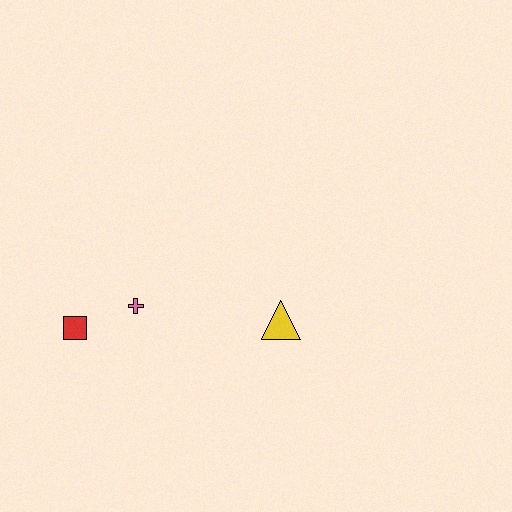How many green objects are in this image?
There are no green objects.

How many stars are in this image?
There are no stars.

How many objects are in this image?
There are 3 objects.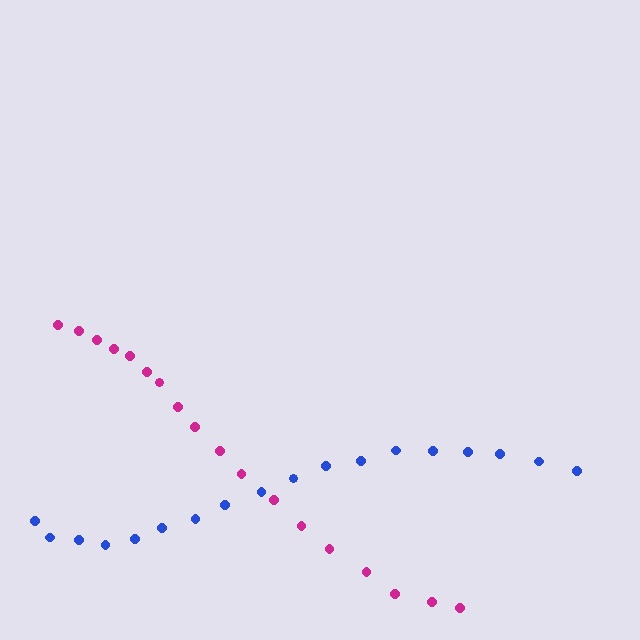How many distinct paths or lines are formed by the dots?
There are 2 distinct paths.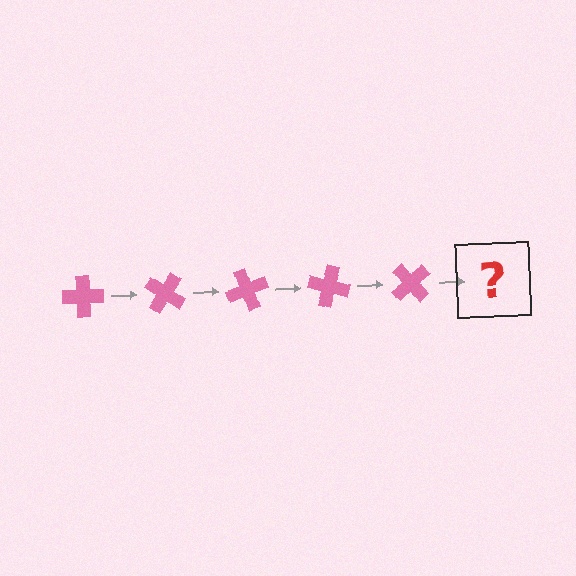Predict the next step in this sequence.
The next step is a pink cross rotated 175 degrees.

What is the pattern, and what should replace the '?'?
The pattern is that the cross rotates 35 degrees each step. The '?' should be a pink cross rotated 175 degrees.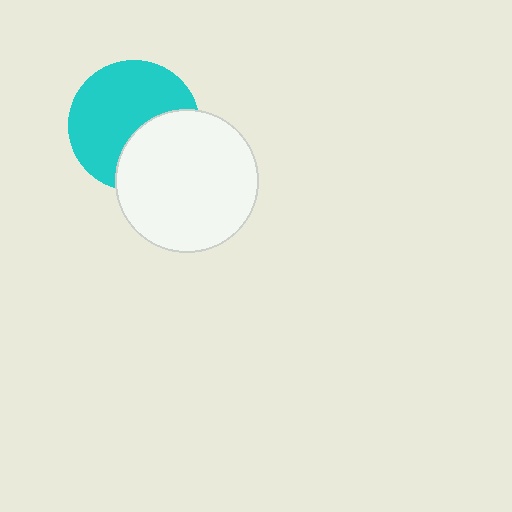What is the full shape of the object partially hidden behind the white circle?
The partially hidden object is a cyan circle.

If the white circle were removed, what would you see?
You would see the complete cyan circle.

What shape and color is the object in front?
The object in front is a white circle.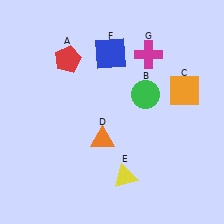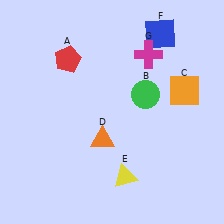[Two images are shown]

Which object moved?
The blue square (F) moved right.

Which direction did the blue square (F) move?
The blue square (F) moved right.